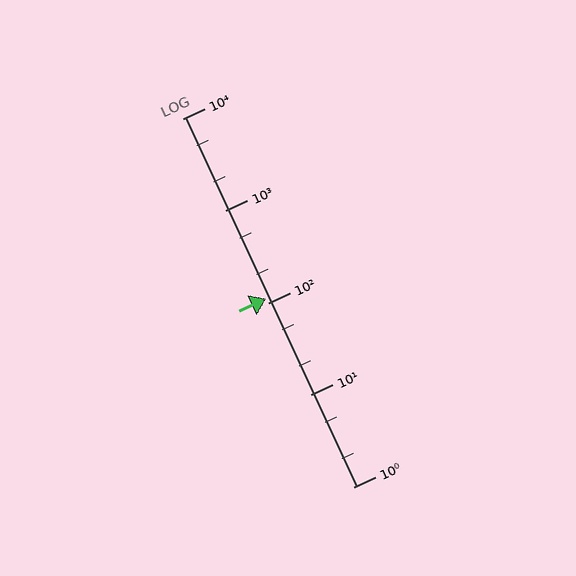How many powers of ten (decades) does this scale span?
The scale spans 4 decades, from 1 to 10000.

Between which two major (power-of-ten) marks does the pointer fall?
The pointer is between 100 and 1000.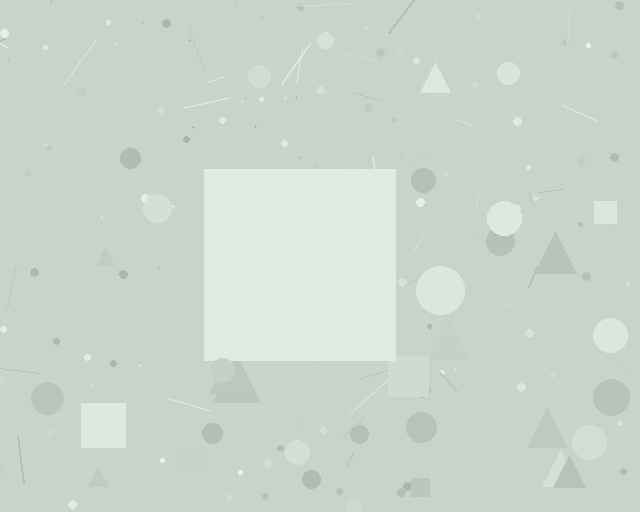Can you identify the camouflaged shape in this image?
The camouflaged shape is a square.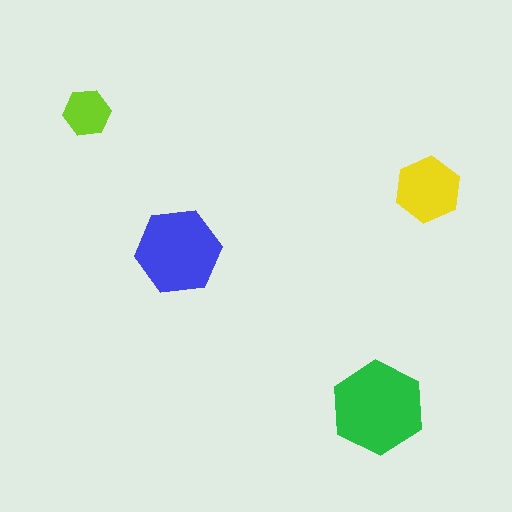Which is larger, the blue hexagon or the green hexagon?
The green one.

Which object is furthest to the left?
The lime hexagon is leftmost.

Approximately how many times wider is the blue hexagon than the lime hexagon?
About 2 times wider.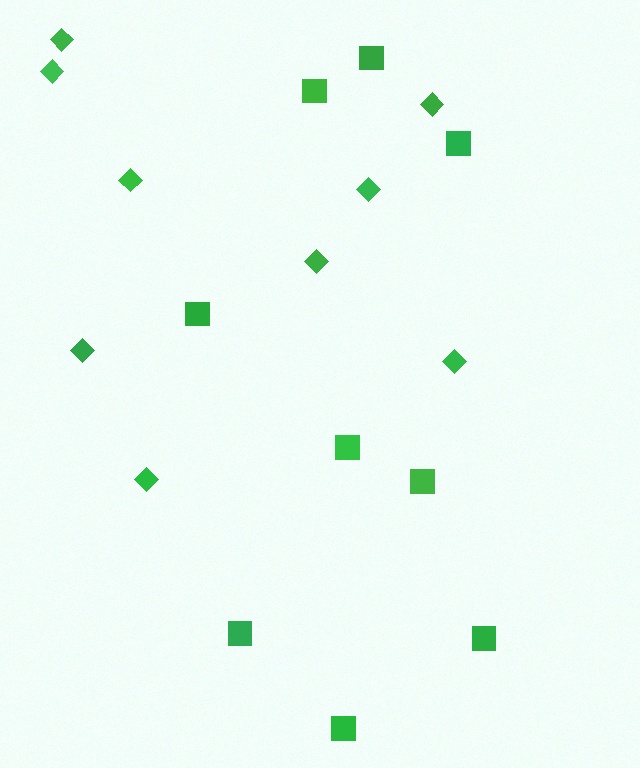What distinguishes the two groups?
There are 2 groups: one group of squares (9) and one group of diamonds (9).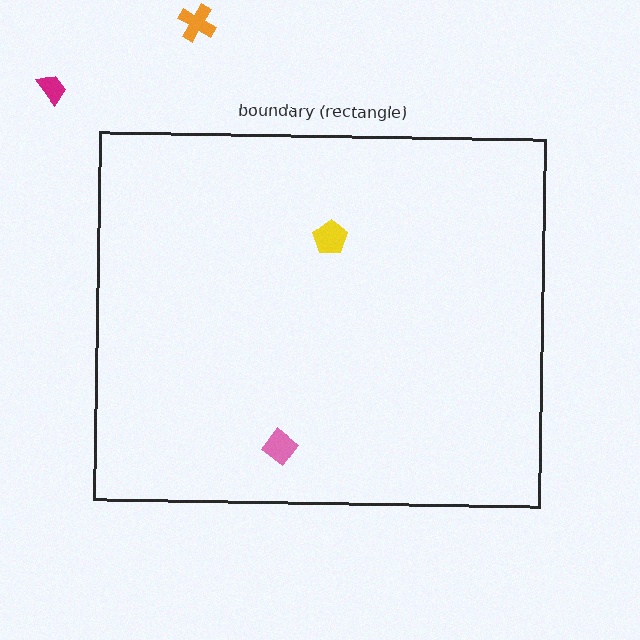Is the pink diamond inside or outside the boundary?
Inside.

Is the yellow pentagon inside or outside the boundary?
Inside.